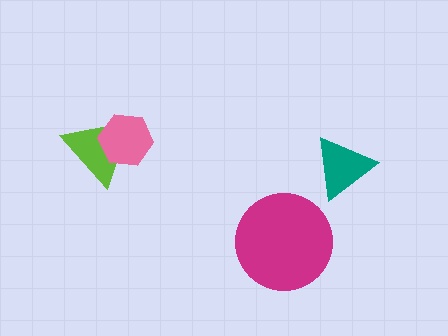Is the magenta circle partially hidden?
No, no other shape covers it.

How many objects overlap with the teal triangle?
0 objects overlap with the teal triangle.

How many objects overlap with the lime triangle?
1 object overlaps with the lime triangle.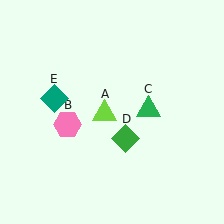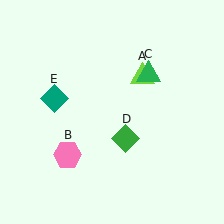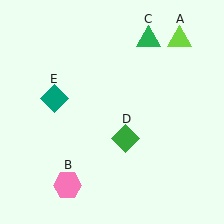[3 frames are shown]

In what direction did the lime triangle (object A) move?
The lime triangle (object A) moved up and to the right.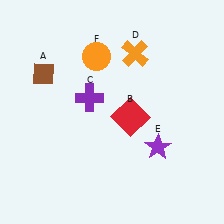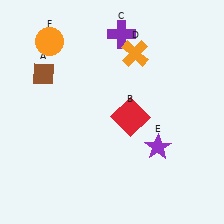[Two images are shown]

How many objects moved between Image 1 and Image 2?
2 objects moved between the two images.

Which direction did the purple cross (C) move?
The purple cross (C) moved up.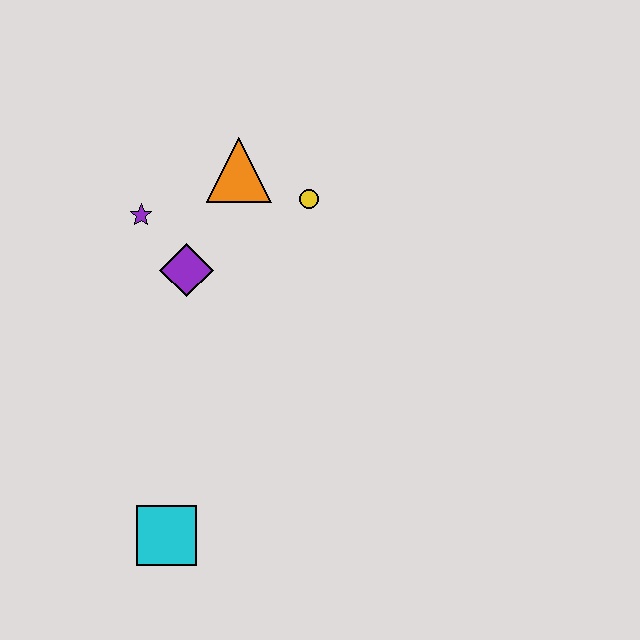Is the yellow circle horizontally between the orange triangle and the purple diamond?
No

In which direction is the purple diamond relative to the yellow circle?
The purple diamond is to the left of the yellow circle.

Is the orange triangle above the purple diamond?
Yes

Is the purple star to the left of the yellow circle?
Yes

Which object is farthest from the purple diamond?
The cyan square is farthest from the purple diamond.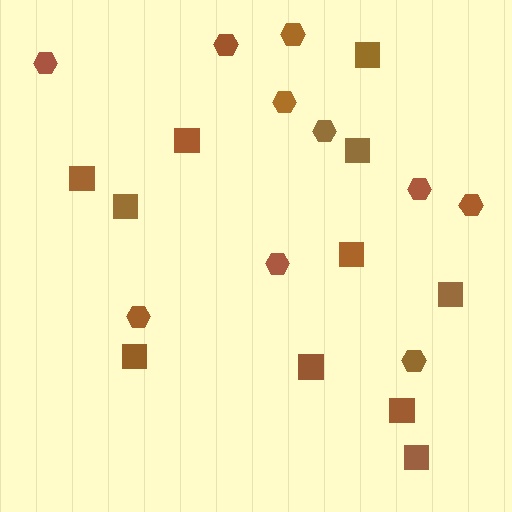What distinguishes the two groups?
There are 2 groups: one group of squares (11) and one group of hexagons (10).